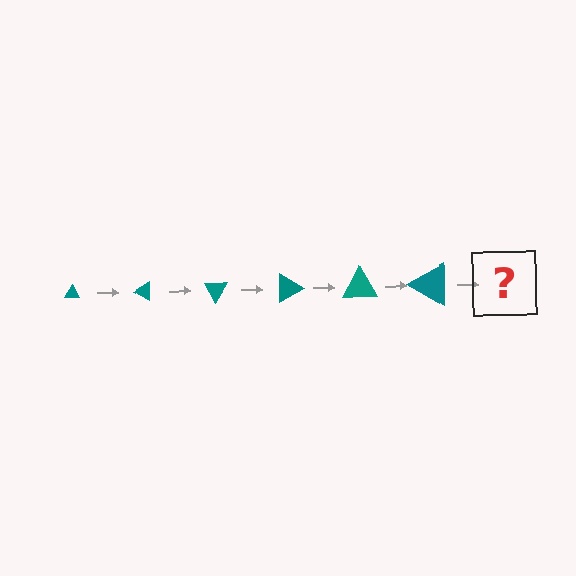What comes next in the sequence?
The next element should be a triangle, larger than the previous one and rotated 180 degrees from the start.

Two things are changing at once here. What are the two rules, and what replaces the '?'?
The two rules are that the triangle grows larger each step and it rotates 30 degrees each step. The '?' should be a triangle, larger than the previous one and rotated 180 degrees from the start.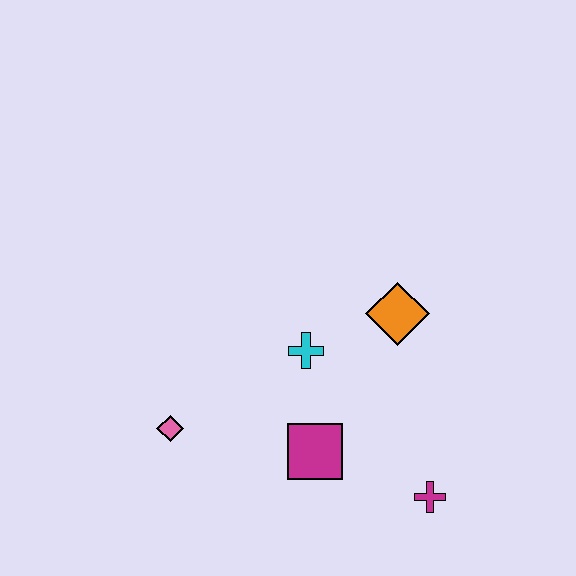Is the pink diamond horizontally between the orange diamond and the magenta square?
No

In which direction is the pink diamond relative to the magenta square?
The pink diamond is to the left of the magenta square.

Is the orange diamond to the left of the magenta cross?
Yes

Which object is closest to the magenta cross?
The magenta square is closest to the magenta cross.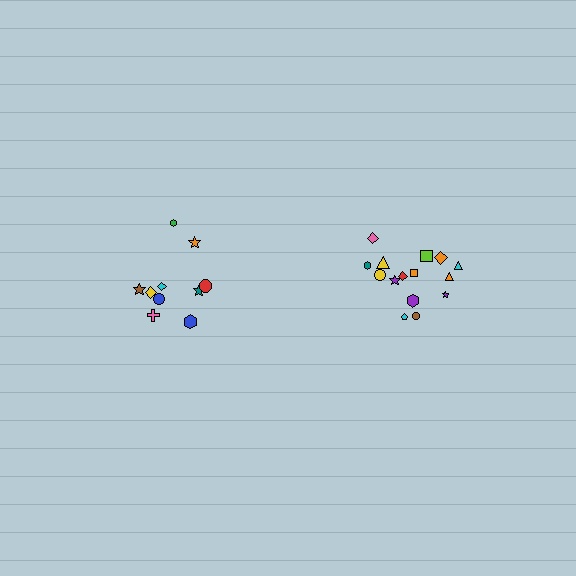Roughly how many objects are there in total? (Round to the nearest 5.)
Roughly 25 objects in total.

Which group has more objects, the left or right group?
The right group.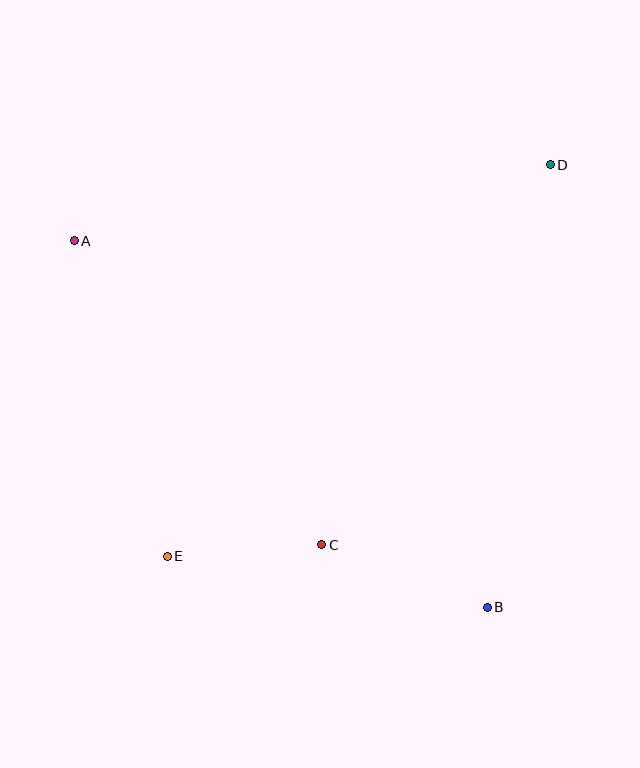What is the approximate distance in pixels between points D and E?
The distance between D and E is approximately 547 pixels.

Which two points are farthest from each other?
Points A and B are farthest from each other.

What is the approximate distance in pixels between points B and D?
The distance between B and D is approximately 447 pixels.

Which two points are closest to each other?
Points C and E are closest to each other.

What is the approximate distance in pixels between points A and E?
The distance between A and E is approximately 329 pixels.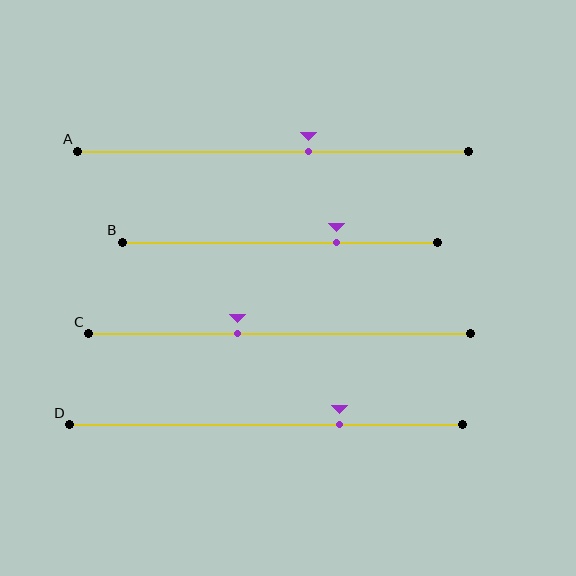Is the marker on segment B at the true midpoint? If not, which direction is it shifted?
No, the marker on segment B is shifted to the right by about 18% of the segment length.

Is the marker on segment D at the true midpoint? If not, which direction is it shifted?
No, the marker on segment D is shifted to the right by about 19% of the segment length.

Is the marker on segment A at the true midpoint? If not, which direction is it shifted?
No, the marker on segment A is shifted to the right by about 9% of the segment length.